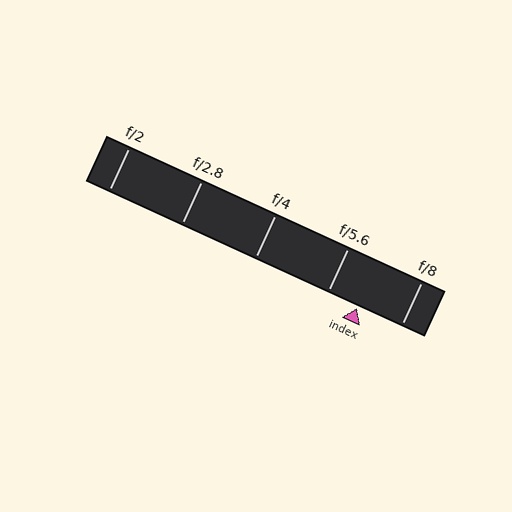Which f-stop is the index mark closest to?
The index mark is closest to f/5.6.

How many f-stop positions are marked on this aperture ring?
There are 5 f-stop positions marked.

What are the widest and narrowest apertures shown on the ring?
The widest aperture shown is f/2 and the narrowest is f/8.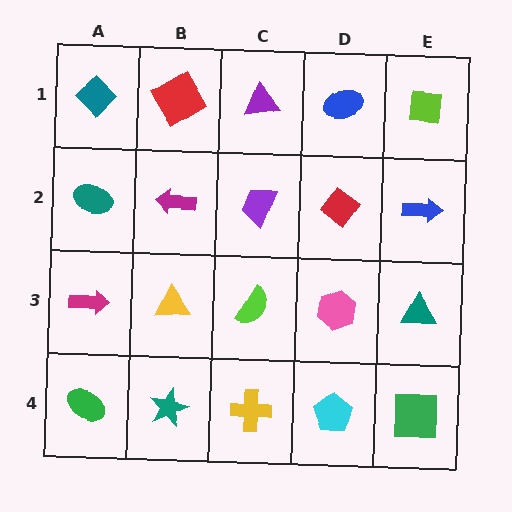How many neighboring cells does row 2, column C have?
4.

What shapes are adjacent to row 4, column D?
A pink hexagon (row 3, column D), a yellow cross (row 4, column C), a green square (row 4, column E).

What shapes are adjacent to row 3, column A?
A teal ellipse (row 2, column A), a green ellipse (row 4, column A), a yellow triangle (row 3, column B).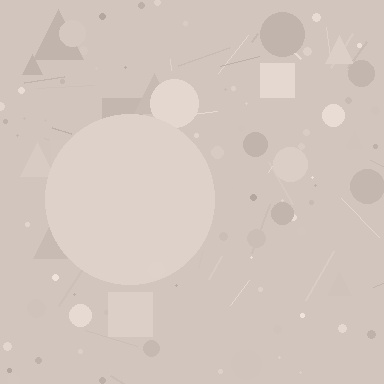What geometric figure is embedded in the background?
A circle is embedded in the background.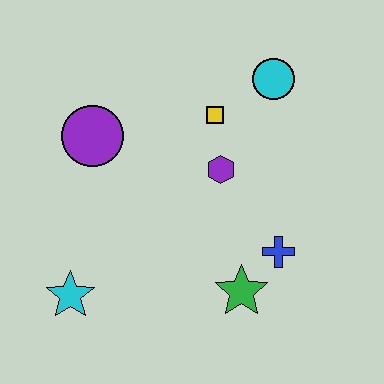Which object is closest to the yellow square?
The purple hexagon is closest to the yellow square.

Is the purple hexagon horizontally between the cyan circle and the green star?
No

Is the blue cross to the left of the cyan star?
No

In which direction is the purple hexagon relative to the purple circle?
The purple hexagon is to the right of the purple circle.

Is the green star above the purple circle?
No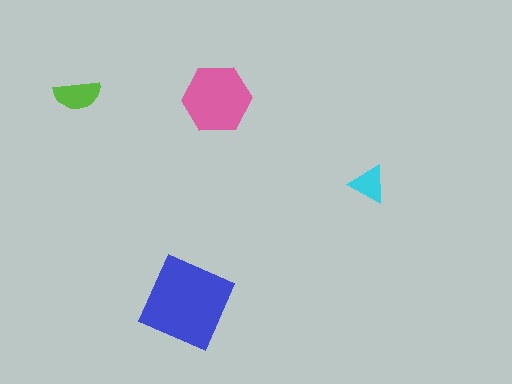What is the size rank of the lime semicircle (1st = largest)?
3rd.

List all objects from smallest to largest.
The cyan triangle, the lime semicircle, the pink hexagon, the blue square.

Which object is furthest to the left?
The lime semicircle is leftmost.